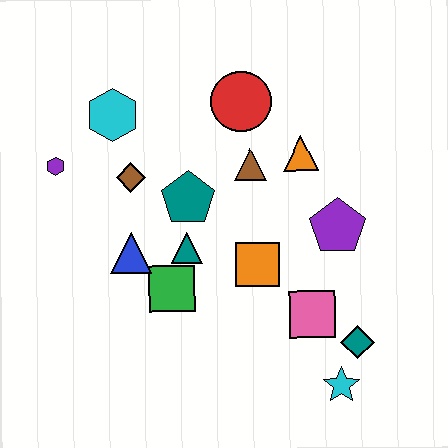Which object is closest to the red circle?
The brown triangle is closest to the red circle.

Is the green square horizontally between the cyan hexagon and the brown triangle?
Yes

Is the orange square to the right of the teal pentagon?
Yes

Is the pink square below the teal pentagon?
Yes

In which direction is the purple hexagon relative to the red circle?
The purple hexagon is to the left of the red circle.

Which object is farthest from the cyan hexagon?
The cyan star is farthest from the cyan hexagon.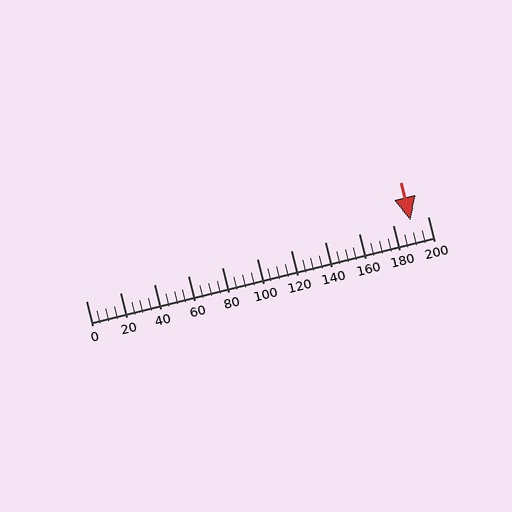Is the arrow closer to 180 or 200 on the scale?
The arrow is closer to 200.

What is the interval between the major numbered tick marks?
The major tick marks are spaced 20 units apart.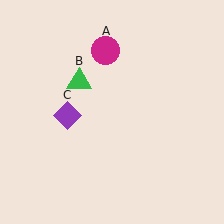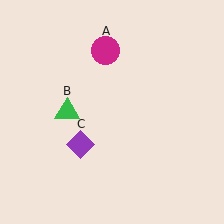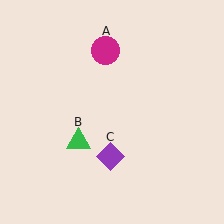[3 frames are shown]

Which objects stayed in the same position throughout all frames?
Magenta circle (object A) remained stationary.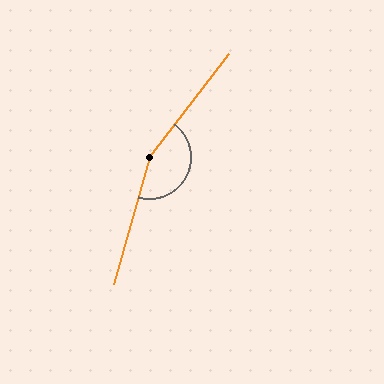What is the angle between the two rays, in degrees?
Approximately 158 degrees.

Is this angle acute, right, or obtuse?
It is obtuse.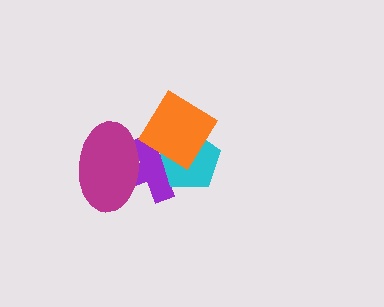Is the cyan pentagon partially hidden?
Yes, it is partially covered by another shape.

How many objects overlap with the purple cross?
3 objects overlap with the purple cross.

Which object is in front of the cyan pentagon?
The orange diamond is in front of the cyan pentagon.